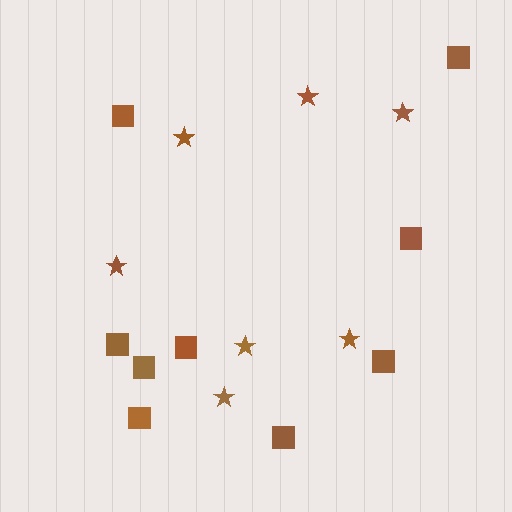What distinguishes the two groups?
There are 2 groups: one group of squares (9) and one group of stars (7).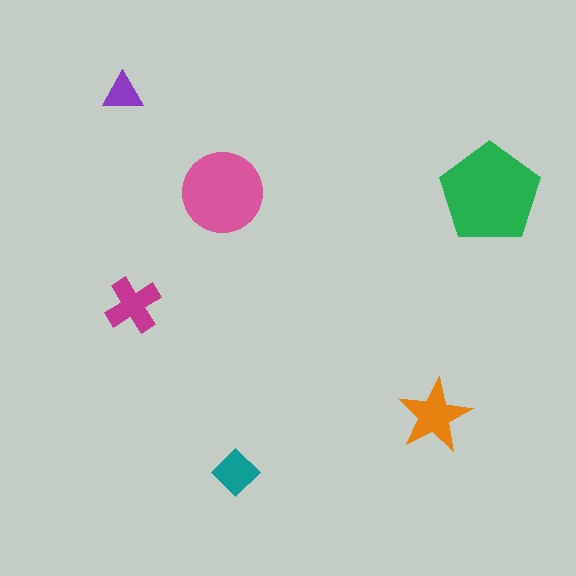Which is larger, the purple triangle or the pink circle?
The pink circle.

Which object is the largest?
The green pentagon.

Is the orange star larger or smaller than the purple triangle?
Larger.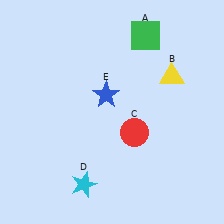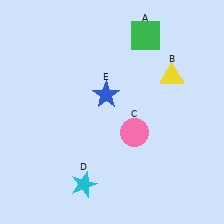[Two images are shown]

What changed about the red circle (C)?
In Image 1, C is red. In Image 2, it changed to pink.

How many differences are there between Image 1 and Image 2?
There is 1 difference between the two images.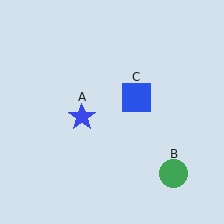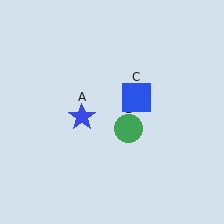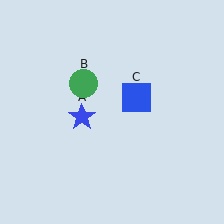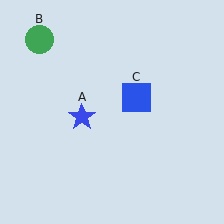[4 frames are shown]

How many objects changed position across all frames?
1 object changed position: green circle (object B).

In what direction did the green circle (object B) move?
The green circle (object B) moved up and to the left.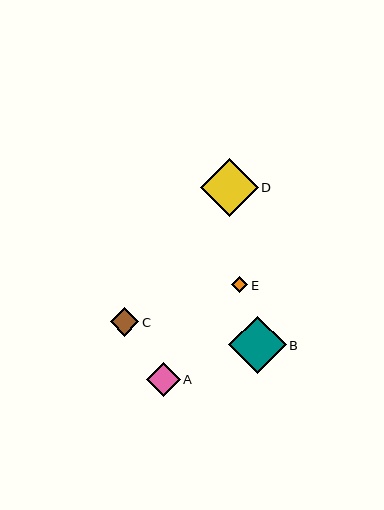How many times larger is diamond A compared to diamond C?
Diamond A is approximately 1.2 times the size of diamond C.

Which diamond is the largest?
Diamond D is the largest with a size of approximately 58 pixels.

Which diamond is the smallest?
Diamond E is the smallest with a size of approximately 17 pixels.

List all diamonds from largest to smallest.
From largest to smallest: D, B, A, C, E.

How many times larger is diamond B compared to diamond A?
Diamond B is approximately 1.7 times the size of diamond A.